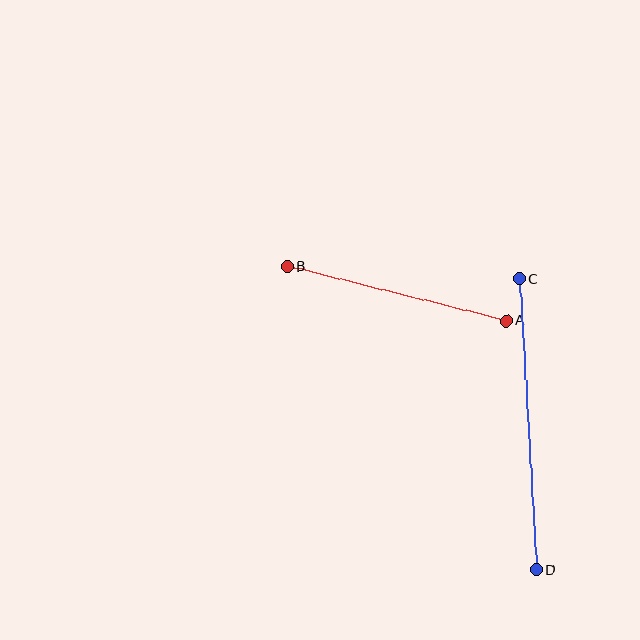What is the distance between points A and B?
The distance is approximately 226 pixels.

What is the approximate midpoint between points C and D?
The midpoint is at approximately (528, 424) pixels.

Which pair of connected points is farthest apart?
Points C and D are farthest apart.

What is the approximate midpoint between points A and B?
The midpoint is at approximately (397, 294) pixels.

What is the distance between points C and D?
The distance is approximately 291 pixels.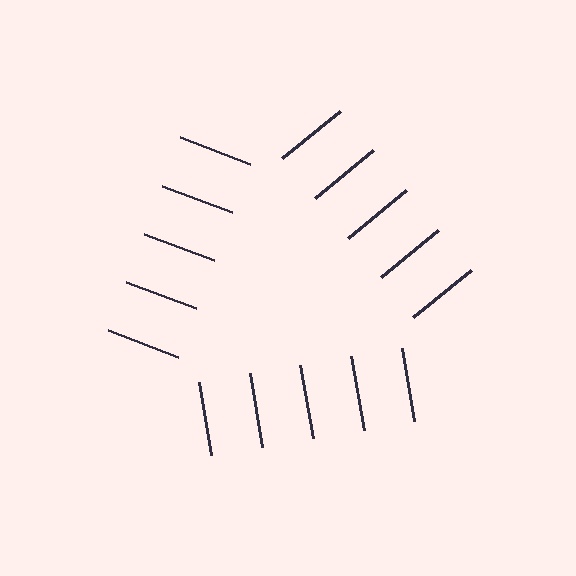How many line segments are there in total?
15 — 5 along each of the 3 edges.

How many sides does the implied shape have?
3 sides — the line-ends trace a triangle.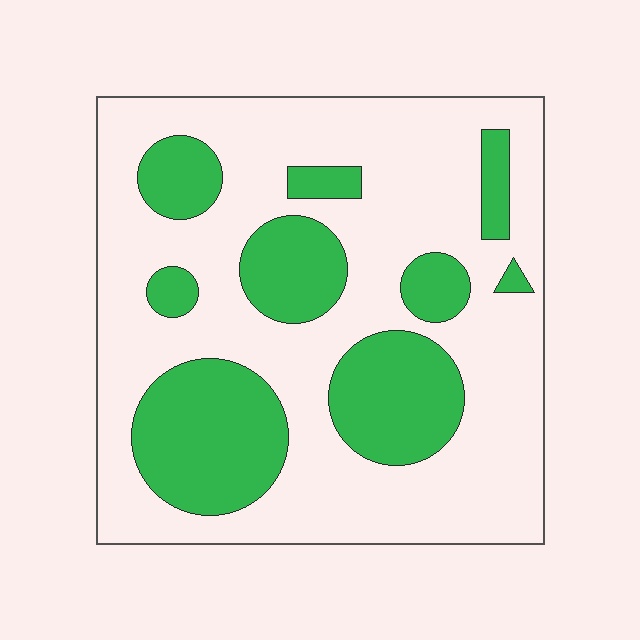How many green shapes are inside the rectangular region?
9.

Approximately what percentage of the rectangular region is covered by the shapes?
Approximately 30%.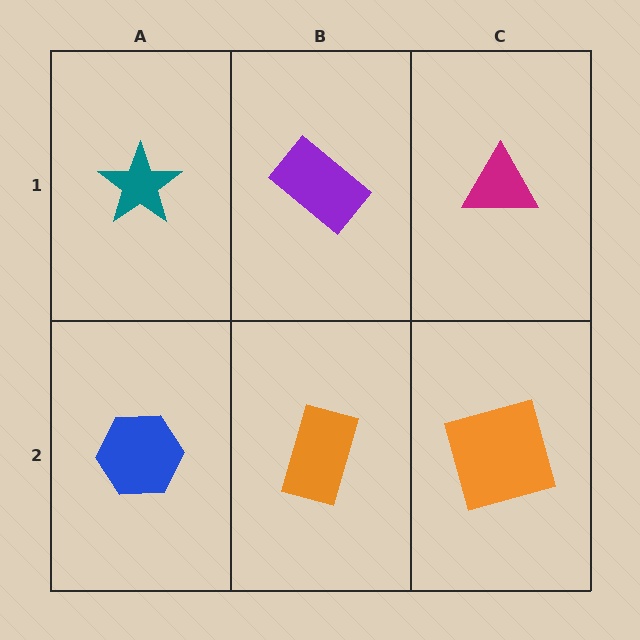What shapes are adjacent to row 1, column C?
An orange square (row 2, column C), a purple rectangle (row 1, column B).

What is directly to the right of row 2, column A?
An orange rectangle.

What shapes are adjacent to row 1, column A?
A blue hexagon (row 2, column A), a purple rectangle (row 1, column B).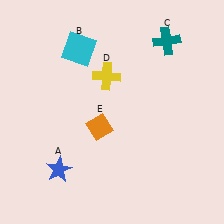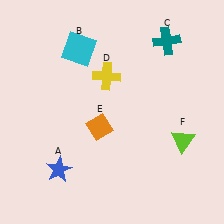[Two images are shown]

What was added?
A lime triangle (F) was added in Image 2.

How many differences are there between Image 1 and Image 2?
There is 1 difference between the two images.